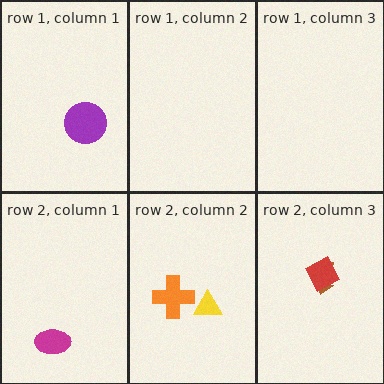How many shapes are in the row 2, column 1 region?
1.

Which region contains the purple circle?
The row 1, column 1 region.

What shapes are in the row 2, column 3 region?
The brown arrow, the red diamond.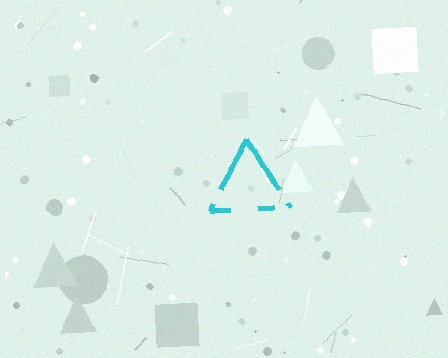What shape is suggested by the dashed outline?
The dashed outline suggests a triangle.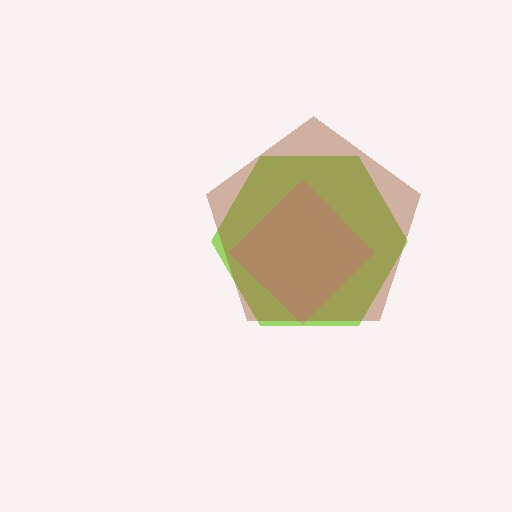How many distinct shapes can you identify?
There are 3 distinct shapes: a lime hexagon, a pink diamond, a brown pentagon.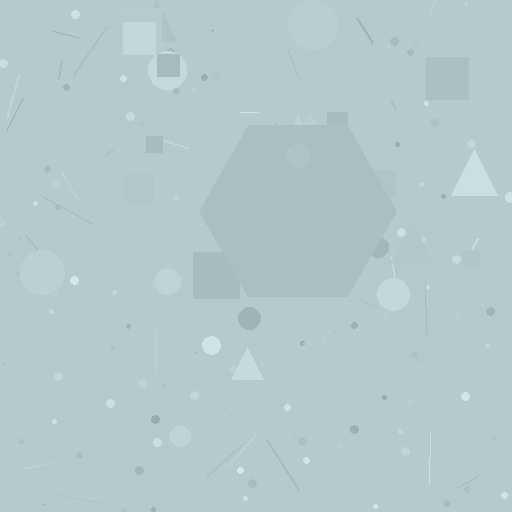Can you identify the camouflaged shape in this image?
The camouflaged shape is a hexagon.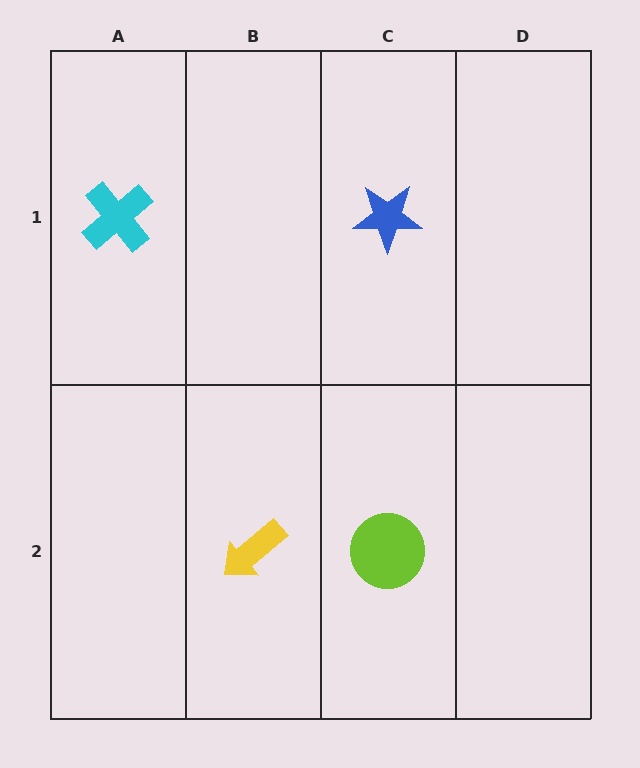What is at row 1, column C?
A blue star.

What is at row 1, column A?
A cyan cross.